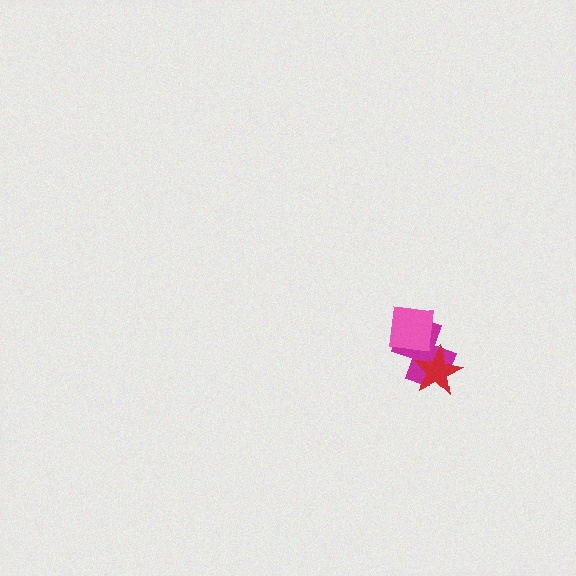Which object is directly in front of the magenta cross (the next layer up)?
The red star is directly in front of the magenta cross.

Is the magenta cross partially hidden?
Yes, it is partially covered by another shape.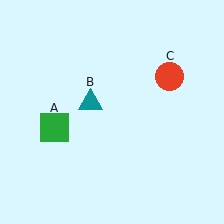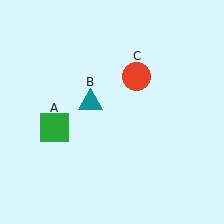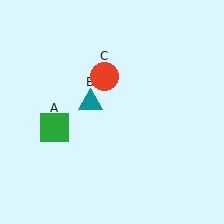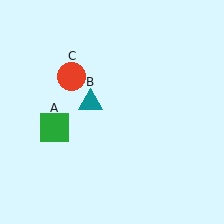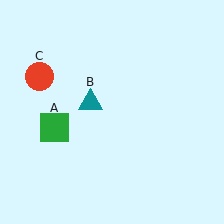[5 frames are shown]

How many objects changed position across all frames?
1 object changed position: red circle (object C).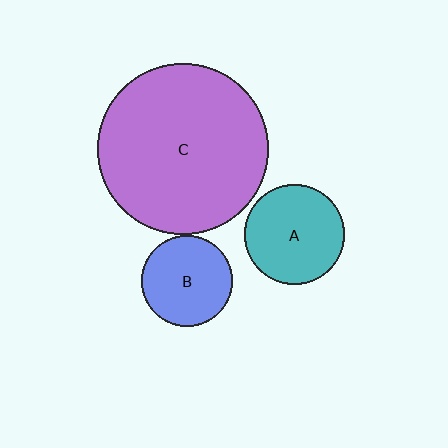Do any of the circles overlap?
No, none of the circles overlap.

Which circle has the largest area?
Circle C (purple).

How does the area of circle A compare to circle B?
Approximately 1.2 times.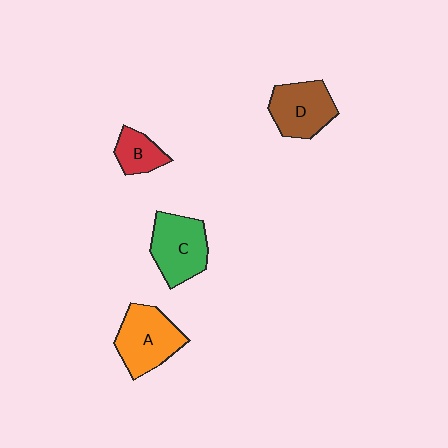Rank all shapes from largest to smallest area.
From largest to smallest: A (orange), C (green), D (brown), B (red).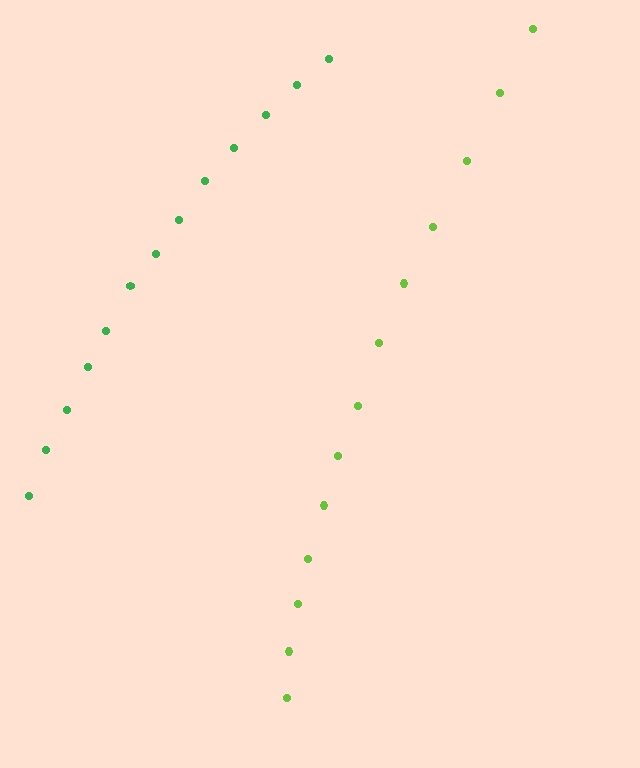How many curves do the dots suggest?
There are 2 distinct paths.